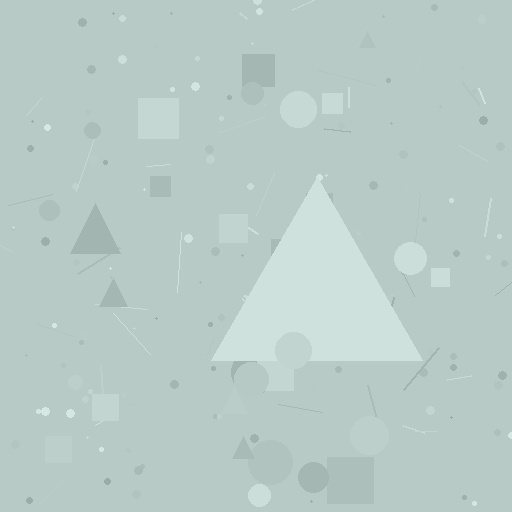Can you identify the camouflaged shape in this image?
The camouflaged shape is a triangle.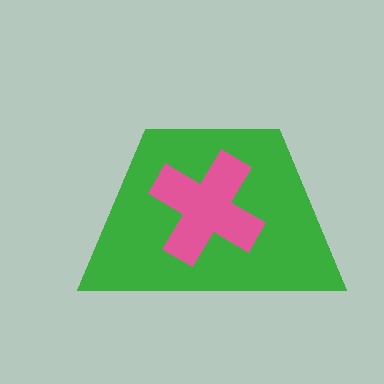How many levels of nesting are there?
2.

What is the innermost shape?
The pink cross.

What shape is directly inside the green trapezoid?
The pink cross.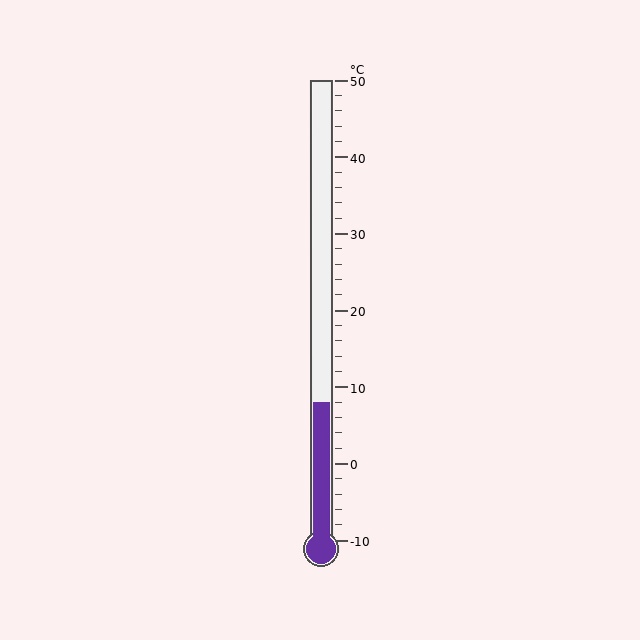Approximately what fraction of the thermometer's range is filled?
The thermometer is filled to approximately 30% of its range.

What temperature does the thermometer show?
The thermometer shows approximately 8°C.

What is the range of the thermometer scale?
The thermometer scale ranges from -10°C to 50°C.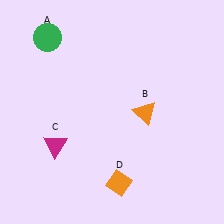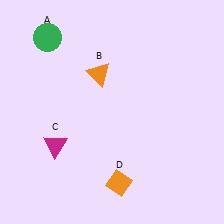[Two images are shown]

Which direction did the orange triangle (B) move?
The orange triangle (B) moved left.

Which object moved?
The orange triangle (B) moved left.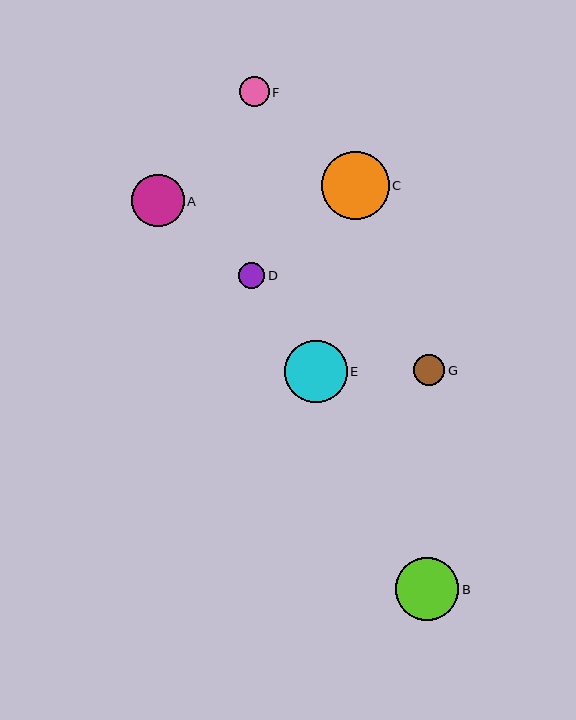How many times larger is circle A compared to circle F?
Circle A is approximately 1.8 times the size of circle F.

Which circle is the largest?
Circle C is the largest with a size of approximately 68 pixels.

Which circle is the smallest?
Circle D is the smallest with a size of approximately 26 pixels.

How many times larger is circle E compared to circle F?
Circle E is approximately 2.1 times the size of circle F.